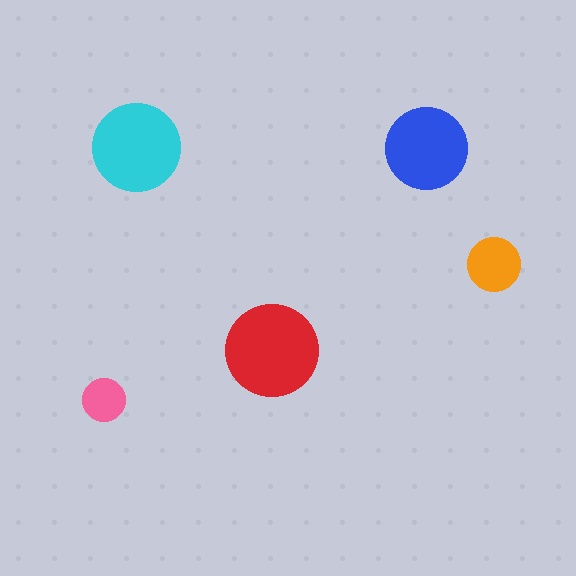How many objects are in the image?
There are 5 objects in the image.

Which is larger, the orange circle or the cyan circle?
The cyan one.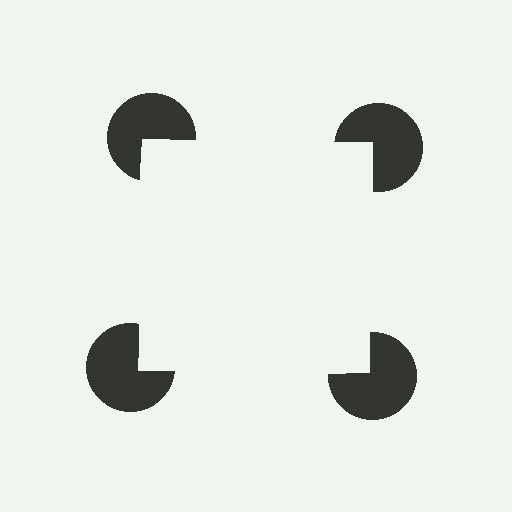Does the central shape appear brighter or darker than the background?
It typically appears slightly brighter than the background, even though no actual brightness change is drawn.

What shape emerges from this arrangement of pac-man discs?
An illusory square — its edges are inferred from the aligned wedge cuts in the pac-man discs, not physically drawn.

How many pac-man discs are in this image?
There are 4 — one at each vertex of the illusory square.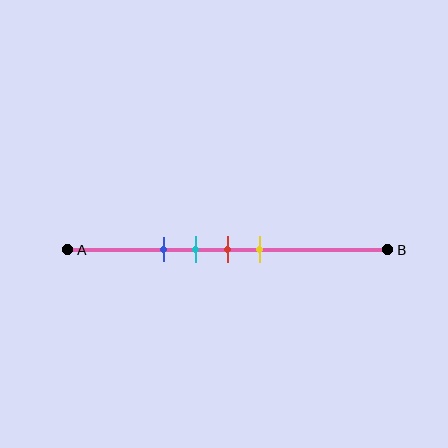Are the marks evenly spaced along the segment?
Yes, the marks are approximately evenly spaced.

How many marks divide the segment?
There are 4 marks dividing the segment.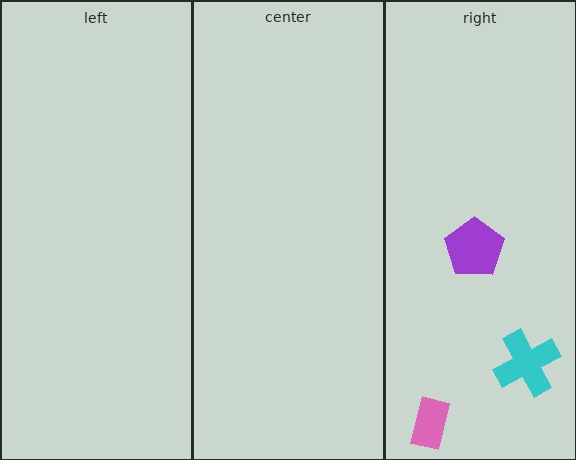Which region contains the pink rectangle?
The right region.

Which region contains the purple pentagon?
The right region.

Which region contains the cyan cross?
The right region.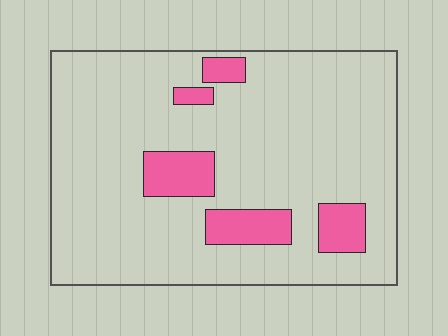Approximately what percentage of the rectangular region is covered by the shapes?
Approximately 15%.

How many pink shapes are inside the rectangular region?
5.